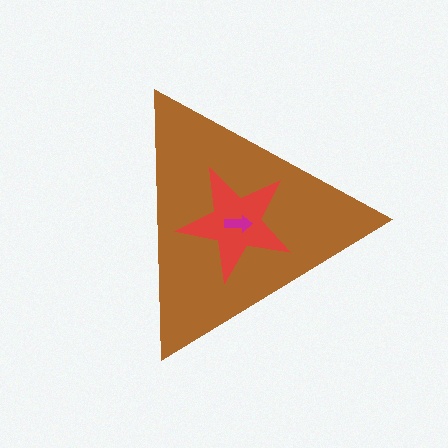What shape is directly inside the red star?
The magenta arrow.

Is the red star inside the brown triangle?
Yes.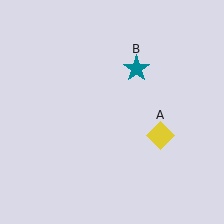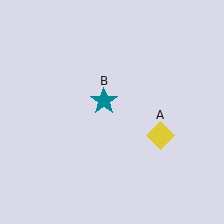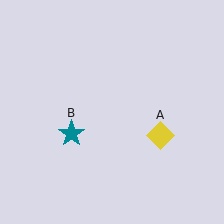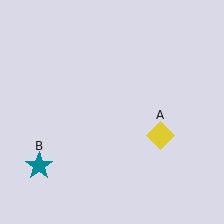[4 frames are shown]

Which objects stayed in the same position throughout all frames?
Yellow diamond (object A) remained stationary.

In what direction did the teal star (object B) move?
The teal star (object B) moved down and to the left.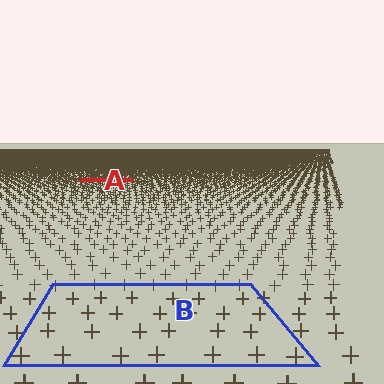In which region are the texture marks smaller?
The texture marks are smaller in region A, because it is farther away.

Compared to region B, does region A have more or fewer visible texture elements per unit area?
Region A has more texture elements per unit area — they are packed more densely because it is farther away.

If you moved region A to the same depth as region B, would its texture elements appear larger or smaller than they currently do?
They would appear larger. At a closer depth, the same texture elements are projected at a bigger on-screen size.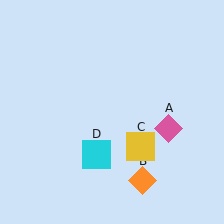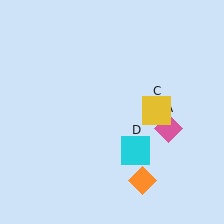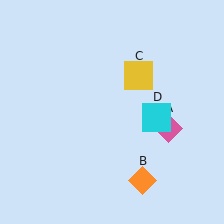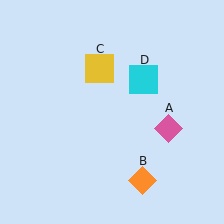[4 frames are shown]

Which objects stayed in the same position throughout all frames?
Pink diamond (object A) and orange diamond (object B) remained stationary.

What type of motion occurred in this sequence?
The yellow square (object C), cyan square (object D) rotated counterclockwise around the center of the scene.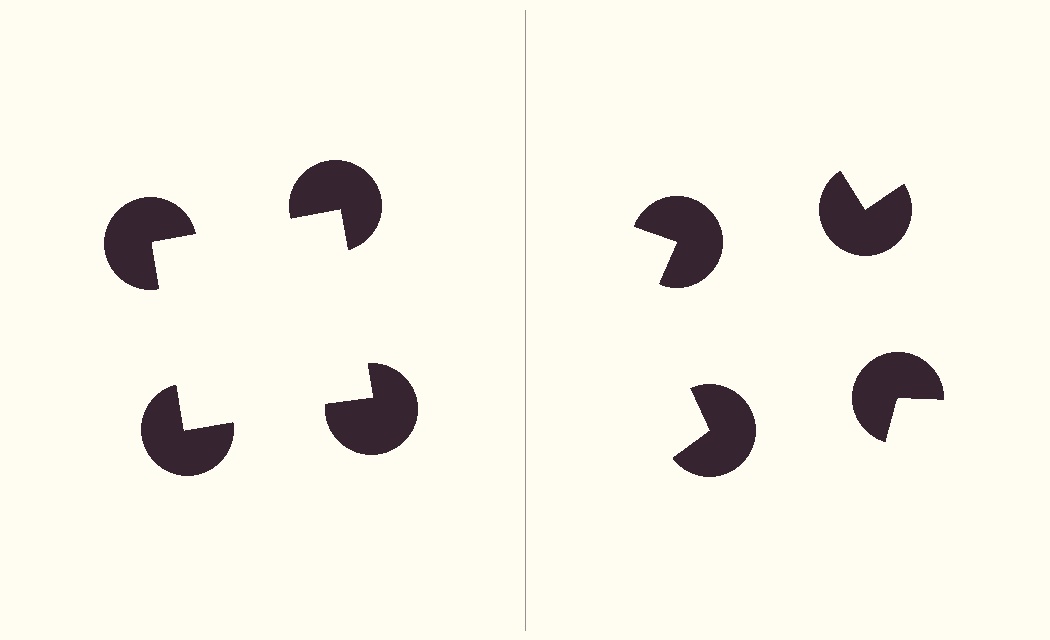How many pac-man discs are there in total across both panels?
8 — 4 on each side.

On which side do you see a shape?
An illusory square appears on the left side. On the right side the wedge cuts are rotated, so no coherent shape forms.